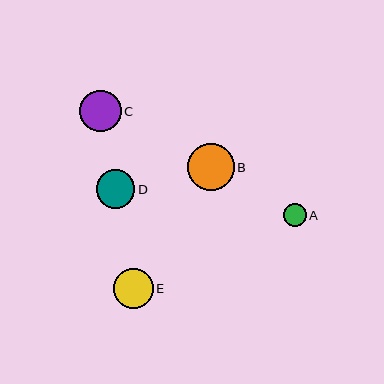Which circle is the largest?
Circle B is the largest with a size of approximately 47 pixels.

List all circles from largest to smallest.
From largest to smallest: B, C, E, D, A.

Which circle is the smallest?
Circle A is the smallest with a size of approximately 23 pixels.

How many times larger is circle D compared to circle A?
Circle D is approximately 1.7 times the size of circle A.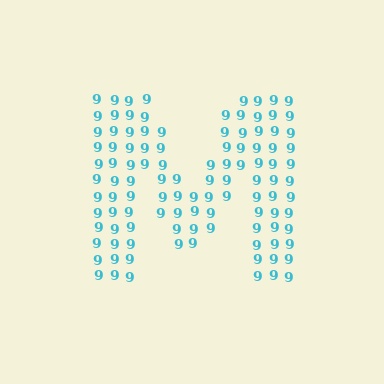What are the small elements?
The small elements are digit 9's.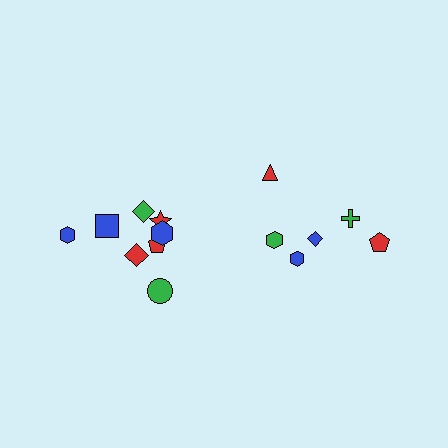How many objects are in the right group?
There are 6 objects.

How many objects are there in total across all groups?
There are 14 objects.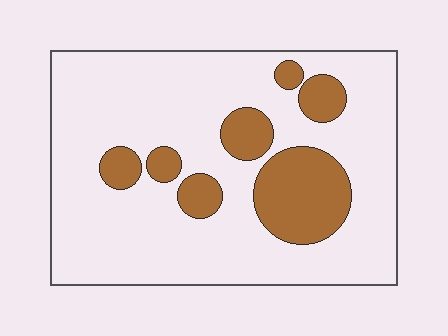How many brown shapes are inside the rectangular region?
7.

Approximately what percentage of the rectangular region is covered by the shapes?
Approximately 20%.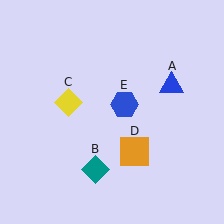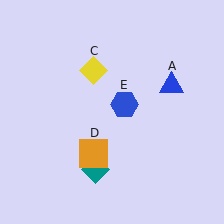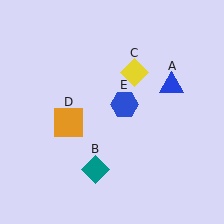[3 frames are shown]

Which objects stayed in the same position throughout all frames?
Blue triangle (object A) and teal diamond (object B) and blue hexagon (object E) remained stationary.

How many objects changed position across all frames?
2 objects changed position: yellow diamond (object C), orange square (object D).